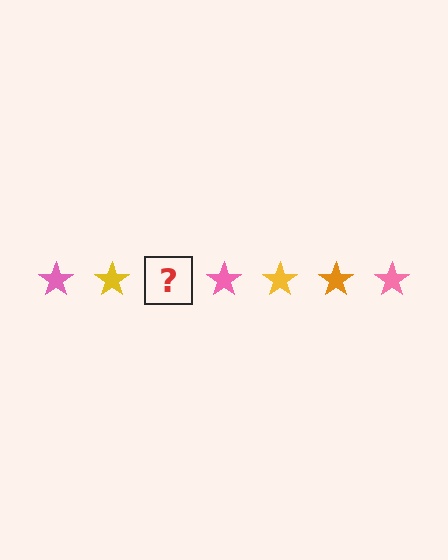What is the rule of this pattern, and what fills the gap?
The rule is that the pattern cycles through pink, yellow, orange stars. The gap should be filled with an orange star.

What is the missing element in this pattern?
The missing element is an orange star.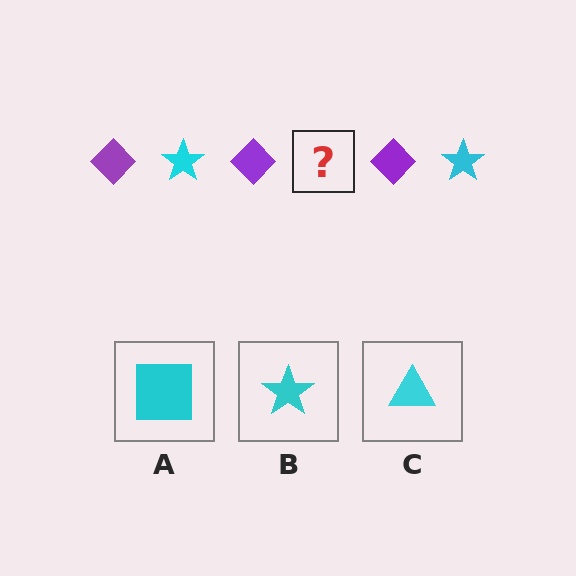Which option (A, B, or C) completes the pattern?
B.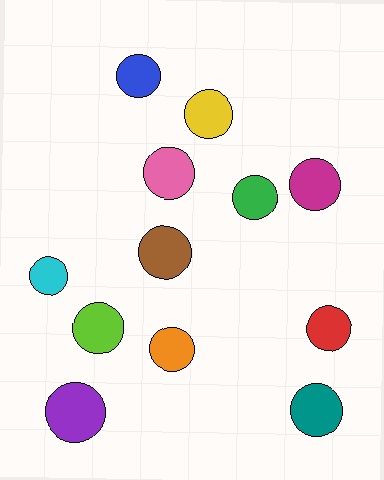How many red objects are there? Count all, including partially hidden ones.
There is 1 red object.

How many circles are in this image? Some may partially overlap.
There are 12 circles.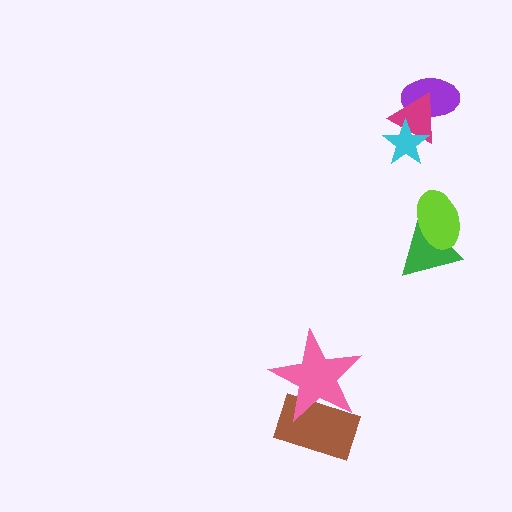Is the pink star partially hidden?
No, no other shape covers it.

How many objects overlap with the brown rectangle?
1 object overlaps with the brown rectangle.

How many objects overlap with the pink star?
1 object overlaps with the pink star.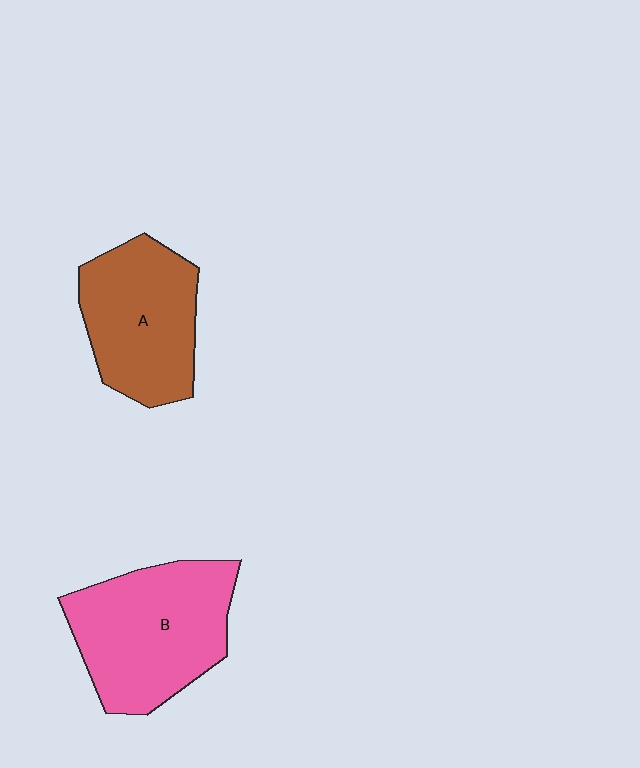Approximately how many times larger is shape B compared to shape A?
Approximately 1.2 times.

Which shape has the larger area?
Shape B (pink).